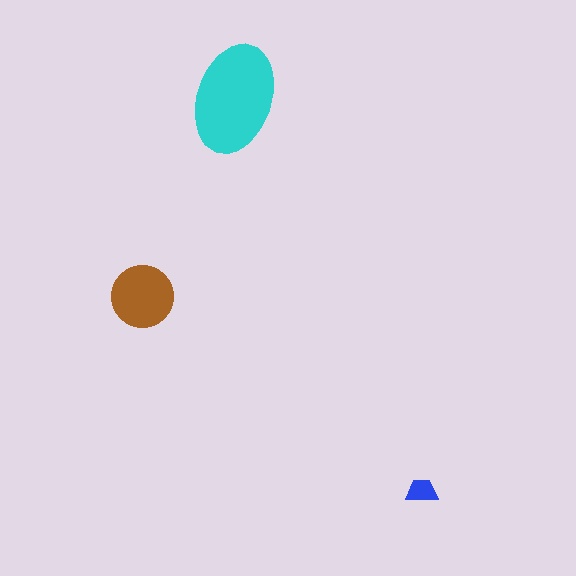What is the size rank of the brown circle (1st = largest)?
2nd.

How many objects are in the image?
There are 3 objects in the image.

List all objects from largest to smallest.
The cyan ellipse, the brown circle, the blue trapezoid.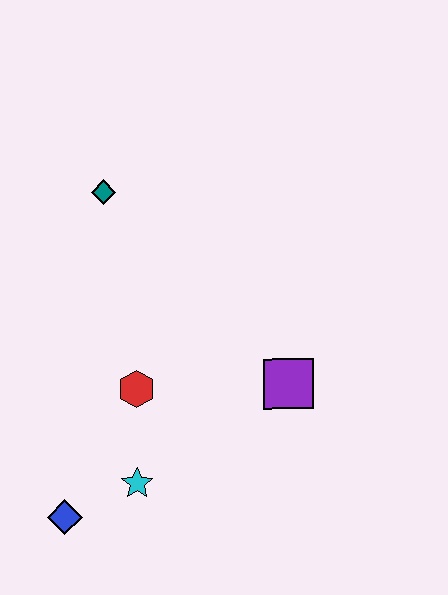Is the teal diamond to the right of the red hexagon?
No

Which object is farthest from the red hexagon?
The teal diamond is farthest from the red hexagon.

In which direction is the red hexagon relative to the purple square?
The red hexagon is to the left of the purple square.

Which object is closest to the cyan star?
The blue diamond is closest to the cyan star.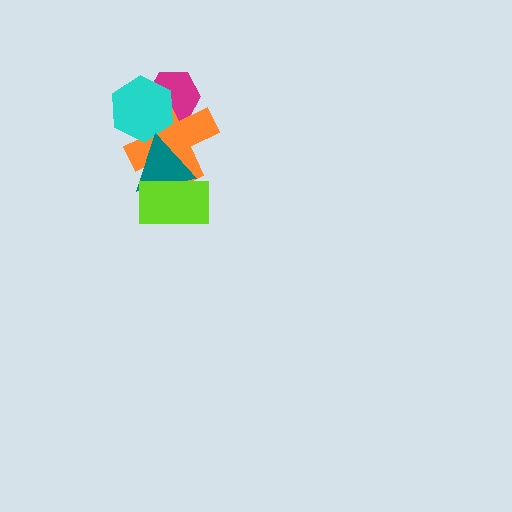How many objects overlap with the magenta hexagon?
2 objects overlap with the magenta hexagon.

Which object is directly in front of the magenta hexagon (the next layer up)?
The orange cross is directly in front of the magenta hexagon.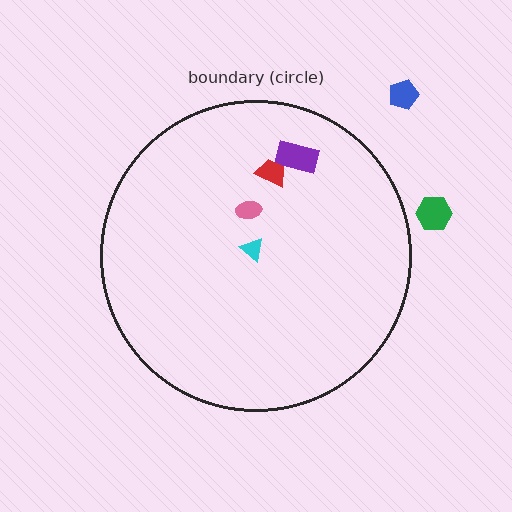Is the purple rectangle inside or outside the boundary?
Inside.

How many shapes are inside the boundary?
4 inside, 2 outside.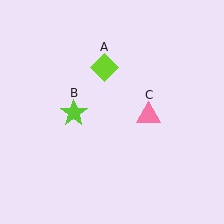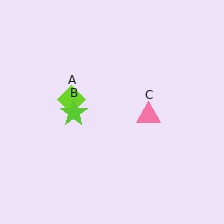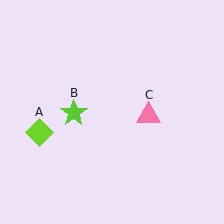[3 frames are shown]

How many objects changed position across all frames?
1 object changed position: lime diamond (object A).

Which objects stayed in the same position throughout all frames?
Lime star (object B) and pink triangle (object C) remained stationary.